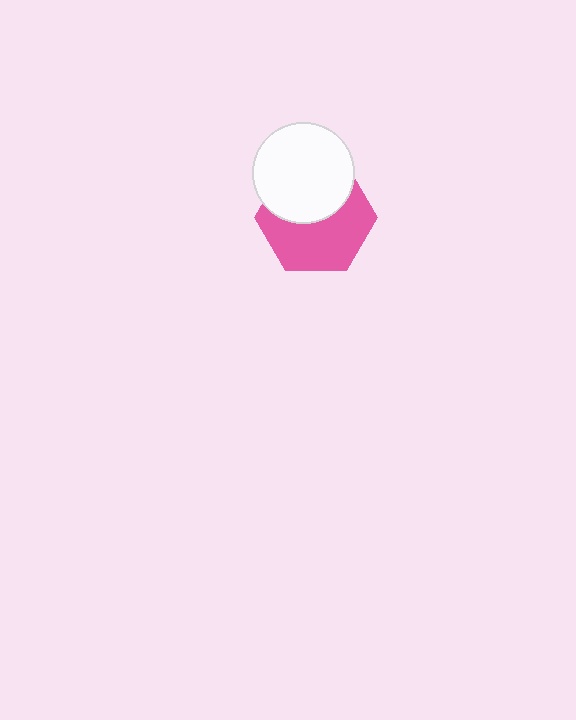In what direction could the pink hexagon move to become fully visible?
The pink hexagon could move down. That would shift it out from behind the white circle entirely.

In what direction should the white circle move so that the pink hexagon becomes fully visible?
The white circle should move up. That is the shortest direction to clear the overlap and leave the pink hexagon fully visible.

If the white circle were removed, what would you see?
You would see the complete pink hexagon.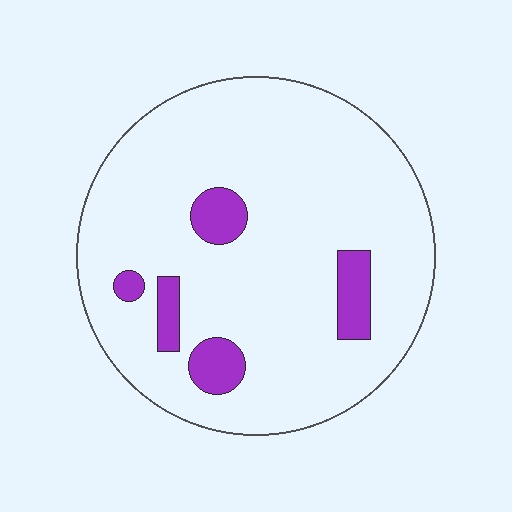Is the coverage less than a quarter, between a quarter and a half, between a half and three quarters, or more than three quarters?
Less than a quarter.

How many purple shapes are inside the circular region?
5.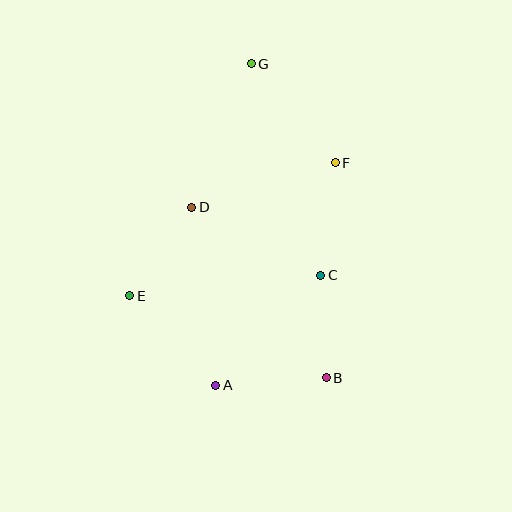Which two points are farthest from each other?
Points A and G are farthest from each other.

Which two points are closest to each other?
Points B and C are closest to each other.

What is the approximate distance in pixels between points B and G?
The distance between B and G is approximately 323 pixels.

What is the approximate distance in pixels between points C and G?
The distance between C and G is approximately 223 pixels.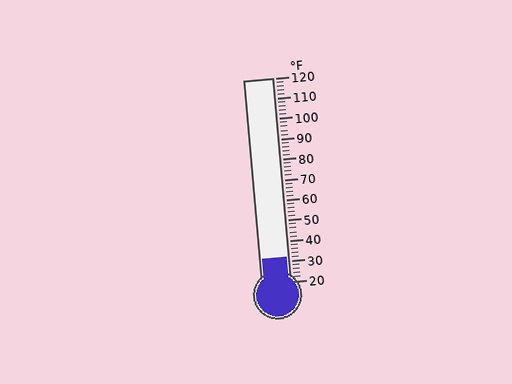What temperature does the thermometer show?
The thermometer shows approximately 32°F.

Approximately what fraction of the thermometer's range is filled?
The thermometer is filled to approximately 10% of its range.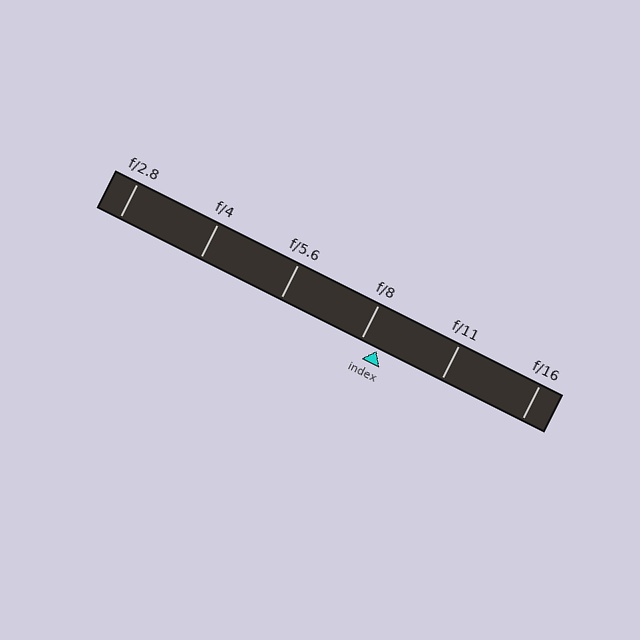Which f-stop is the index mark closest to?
The index mark is closest to f/8.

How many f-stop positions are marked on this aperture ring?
There are 6 f-stop positions marked.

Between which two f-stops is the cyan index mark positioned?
The index mark is between f/8 and f/11.